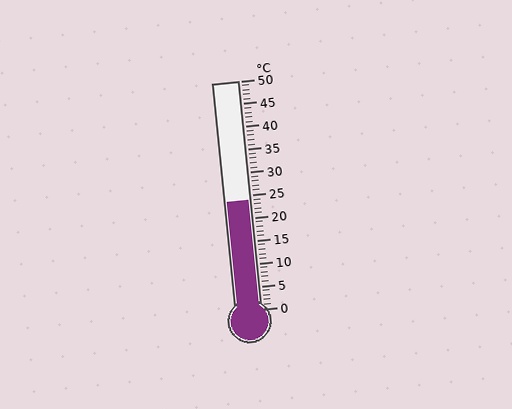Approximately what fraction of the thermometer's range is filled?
The thermometer is filled to approximately 50% of its range.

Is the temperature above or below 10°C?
The temperature is above 10°C.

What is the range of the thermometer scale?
The thermometer scale ranges from 0°C to 50°C.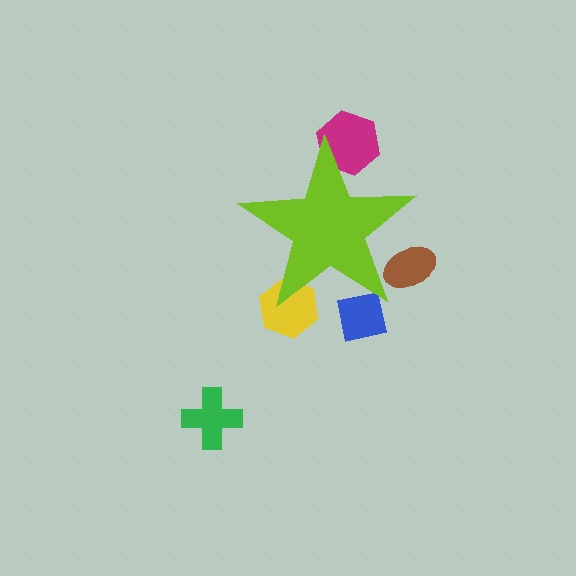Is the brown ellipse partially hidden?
Yes, the brown ellipse is partially hidden behind the lime star.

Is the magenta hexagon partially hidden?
Yes, the magenta hexagon is partially hidden behind the lime star.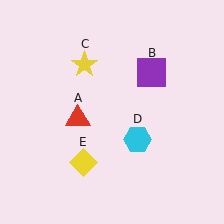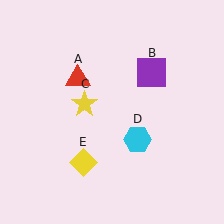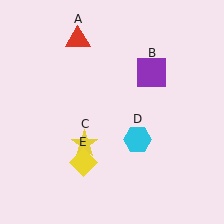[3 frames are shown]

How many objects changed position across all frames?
2 objects changed position: red triangle (object A), yellow star (object C).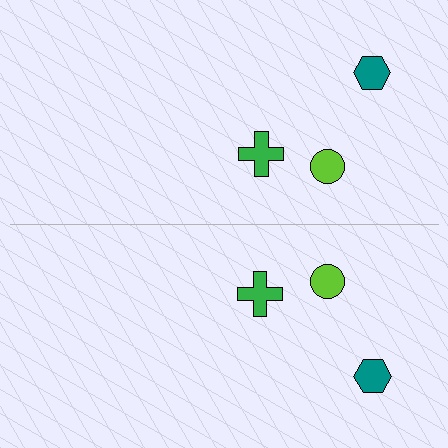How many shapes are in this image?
There are 6 shapes in this image.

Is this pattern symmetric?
Yes, this pattern has bilateral (reflection) symmetry.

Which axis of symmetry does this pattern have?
The pattern has a horizontal axis of symmetry running through the center of the image.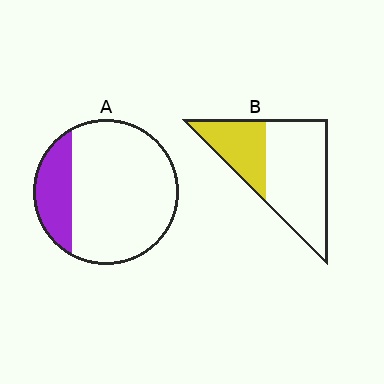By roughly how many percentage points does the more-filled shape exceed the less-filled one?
By roughly 10 percentage points (B over A).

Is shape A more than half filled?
No.